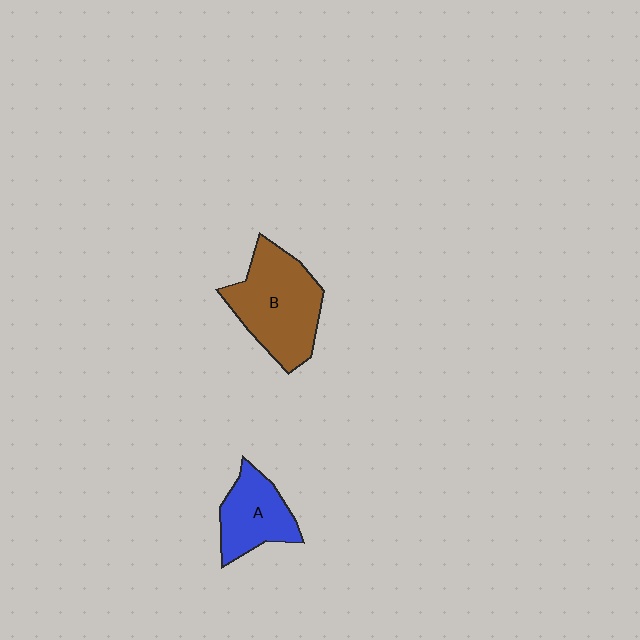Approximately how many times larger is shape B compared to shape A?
Approximately 1.6 times.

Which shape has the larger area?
Shape B (brown).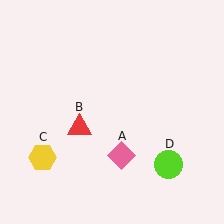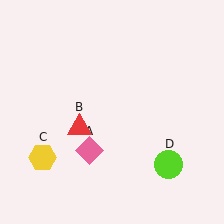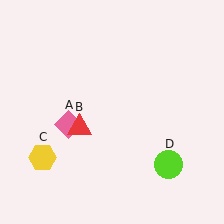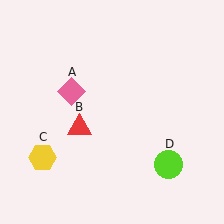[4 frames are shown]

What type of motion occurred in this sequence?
The pink diamond (object A) rotated clockwise around the center of the scene.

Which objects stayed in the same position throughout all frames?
Red triangle (object B) and yellow hexagon (object C) and lime circle (object D) remained stationary.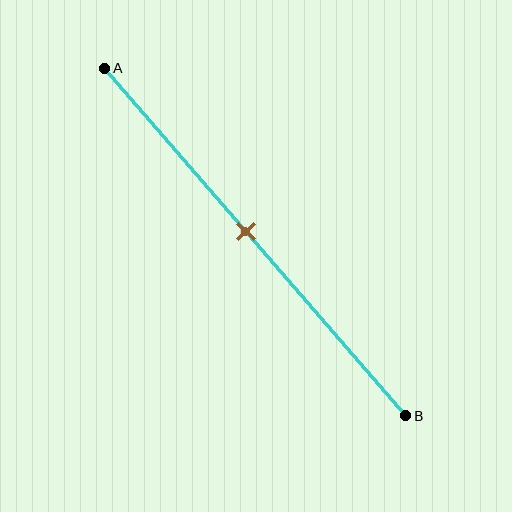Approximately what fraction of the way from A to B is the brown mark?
The brown mark is approximately 45% of the way from A to B.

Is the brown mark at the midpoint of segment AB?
No, the mark is at about 45% from A, not at the 50% midpoint.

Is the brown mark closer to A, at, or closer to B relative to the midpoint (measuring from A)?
The brown mark is closer to point A than the midpoint of segment AB.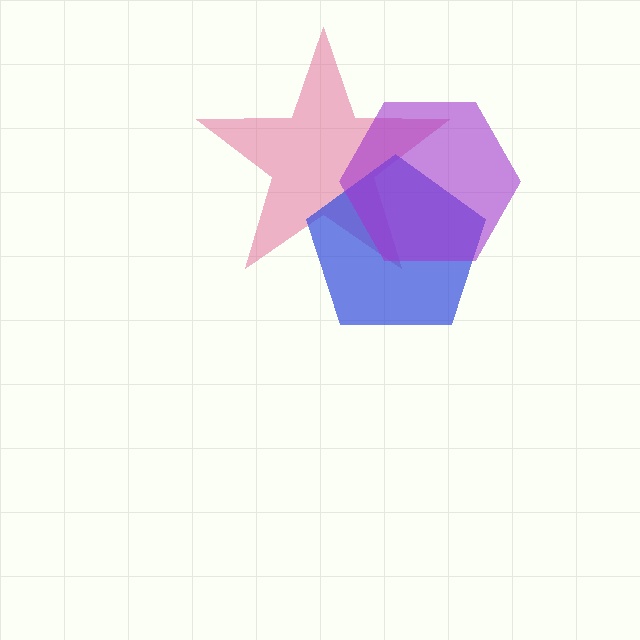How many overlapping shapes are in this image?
There are 3 overlapping shapes in the image.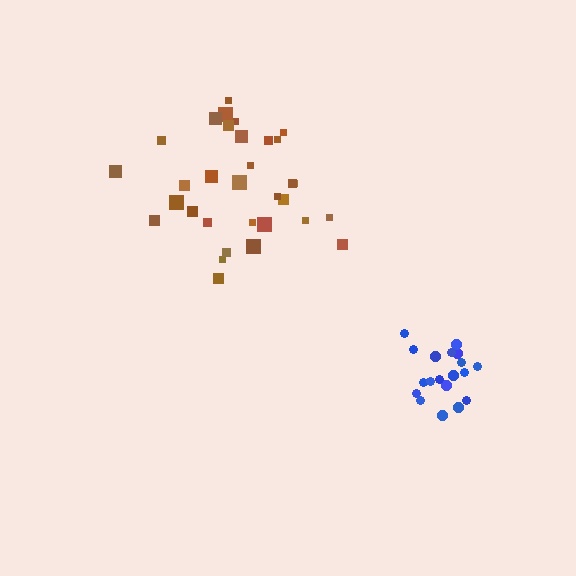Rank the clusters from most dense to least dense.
blue, brown.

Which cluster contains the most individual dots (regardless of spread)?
Brown (32).